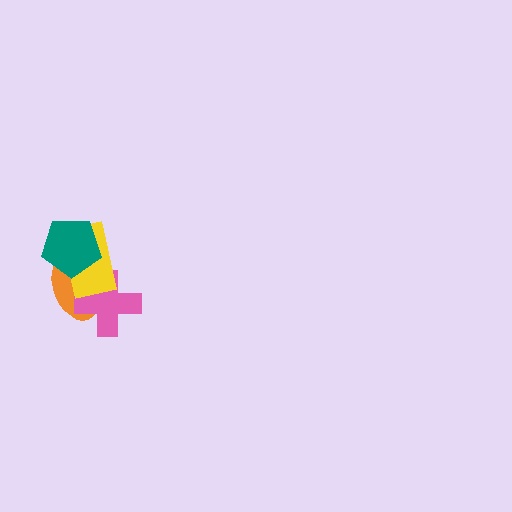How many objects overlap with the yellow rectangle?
3 objects overlap with the yellow rectangle.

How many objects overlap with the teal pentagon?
2 objects overlap with the teal pentagon.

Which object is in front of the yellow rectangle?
The teal pentagon is in front of the yellow rectangle.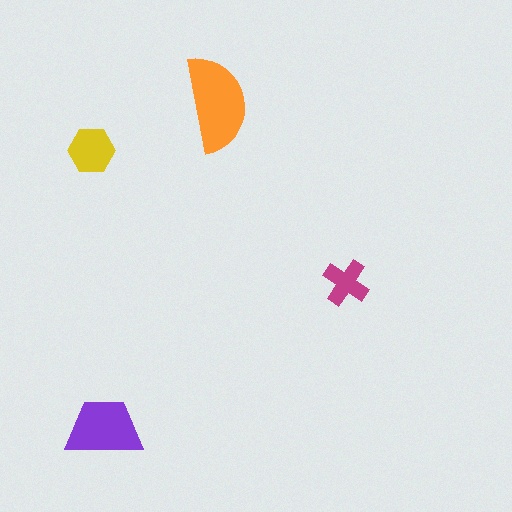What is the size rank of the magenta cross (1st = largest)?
4th.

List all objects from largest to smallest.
The orange semicircle, the purple trapezoid, the yellow hexagon, the magenta cross.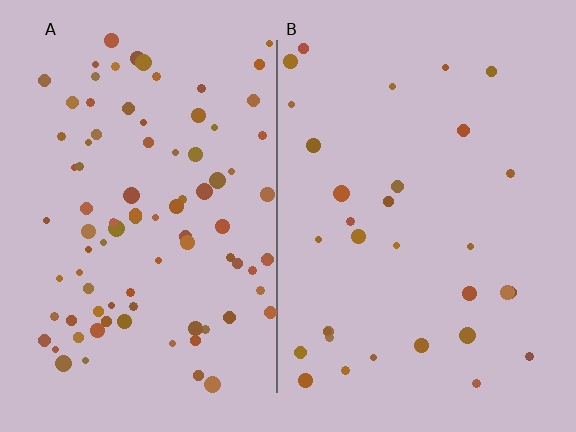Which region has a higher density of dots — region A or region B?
A (the left).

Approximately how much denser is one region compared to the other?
Approximately 2.8× — region A over region B.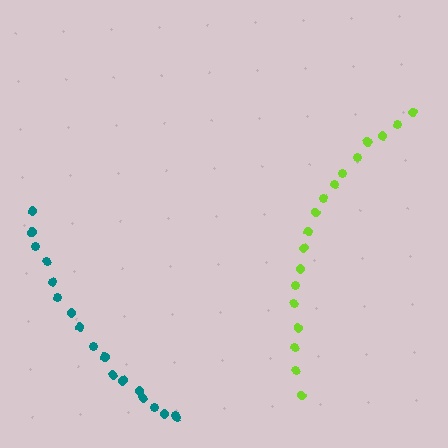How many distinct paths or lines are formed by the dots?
There are 2 distinct paths.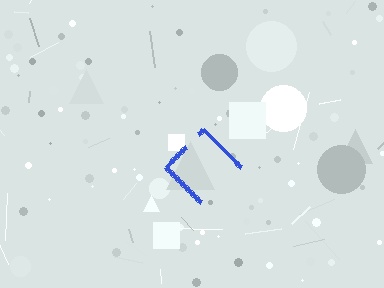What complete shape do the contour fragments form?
The contour fragments form a diamond.